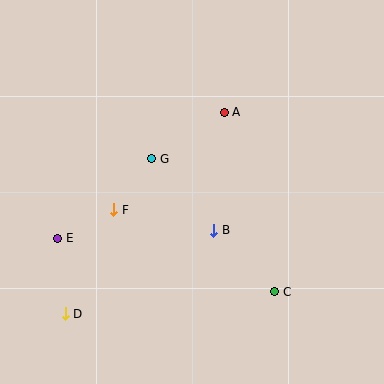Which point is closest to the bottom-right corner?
Point C is closest to the bottom-right corner.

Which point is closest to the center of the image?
Point B at (214, 230) is closest to the center.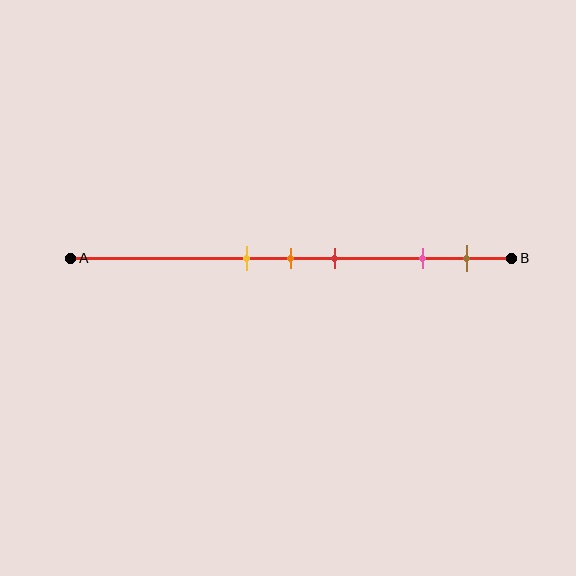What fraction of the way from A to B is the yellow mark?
The yellow mark is approximately 40% (0.4) of the way from A to B.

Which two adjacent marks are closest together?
The yellow and orange marks are the closest adjacent pair.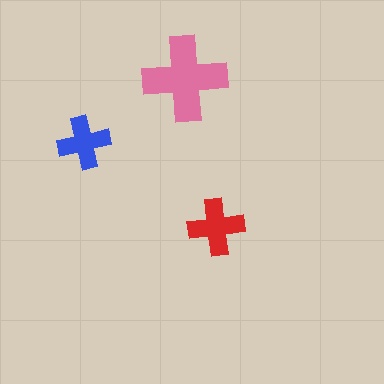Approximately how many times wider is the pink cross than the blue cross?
About 1.5 times wider.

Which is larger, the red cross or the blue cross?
The red one.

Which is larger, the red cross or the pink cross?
The pink one.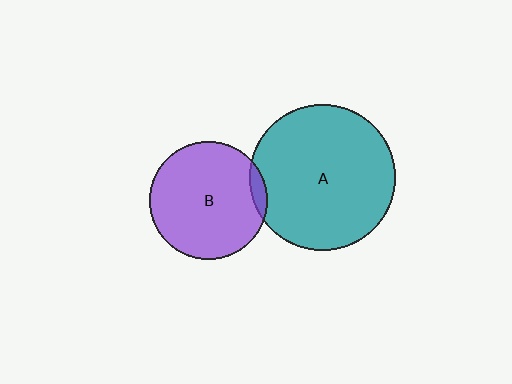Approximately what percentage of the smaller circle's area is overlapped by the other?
Approximately 5%.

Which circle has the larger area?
Circle A (teal).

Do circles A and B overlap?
Yes.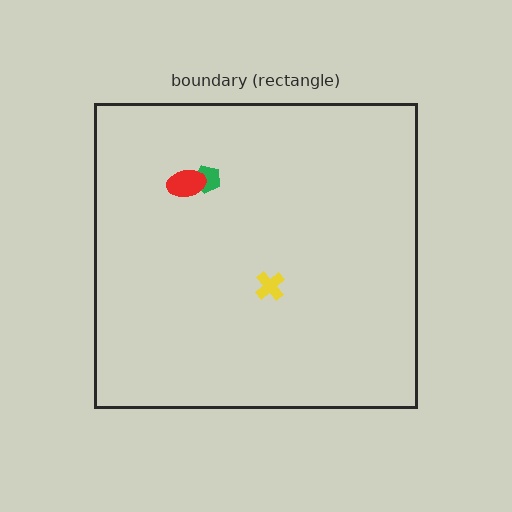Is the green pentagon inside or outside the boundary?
Inside.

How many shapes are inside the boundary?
3 inside, 0 outside.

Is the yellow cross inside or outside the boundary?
Inside.